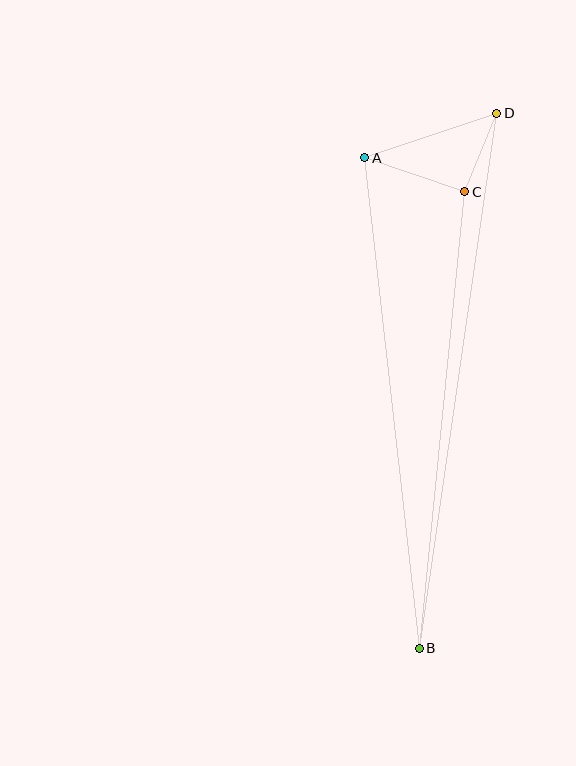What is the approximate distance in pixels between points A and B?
The distance between A and B is approximately 494 pixels.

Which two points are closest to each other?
Points C and D are closest to each other.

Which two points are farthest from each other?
Points B and D are farthest from each other.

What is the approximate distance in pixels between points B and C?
The distance between B and C is approximately 459 pixels.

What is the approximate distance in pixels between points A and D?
The distance between A and D is approximately 139 pixels.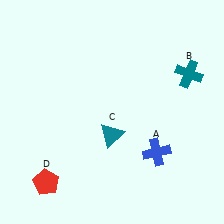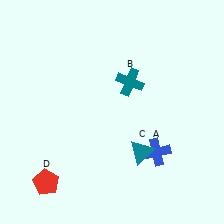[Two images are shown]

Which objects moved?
The objects that moved are: the teal cross (B), the teal triangle (C).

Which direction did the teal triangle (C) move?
The teal triangle (C) moved right.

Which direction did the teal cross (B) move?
The teal cross (B) moved left.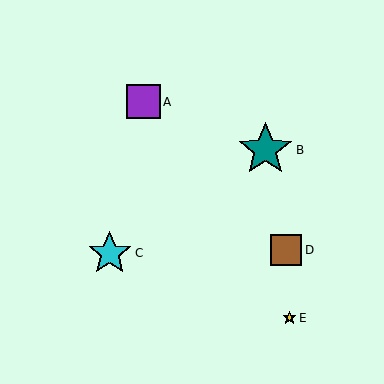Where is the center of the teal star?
The center of the teal star is at (265, 150).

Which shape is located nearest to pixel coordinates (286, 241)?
The brown square (labeled D) at (286, 250) is nearest to that location.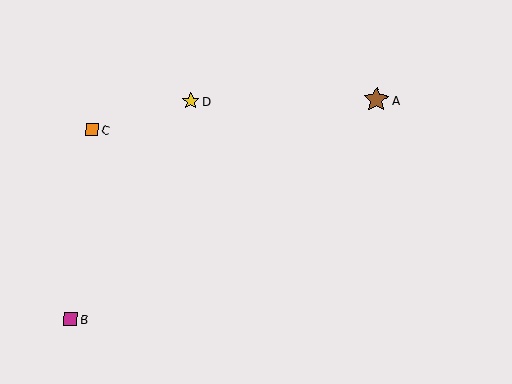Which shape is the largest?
The brown star (labeled A) is the largest.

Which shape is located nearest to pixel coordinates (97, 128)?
The orange square (labeled C) at (92, 130) is nearest to that location.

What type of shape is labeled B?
Shape B is a magenta square.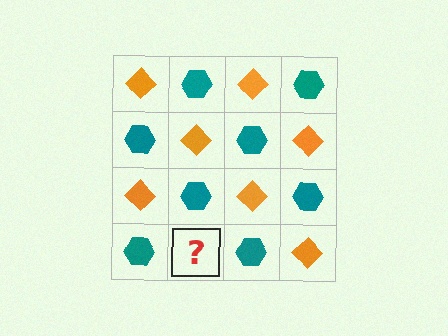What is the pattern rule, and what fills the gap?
The rule is that it alternates orange diamond and teal hexagon in a checkerboard pattern. The gap should be filled with an orange diamond.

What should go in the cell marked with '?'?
The missing cell should contain an orange diamond.